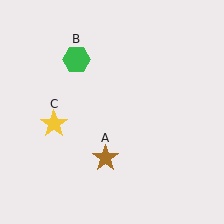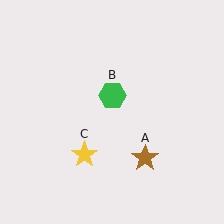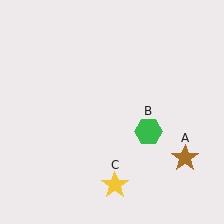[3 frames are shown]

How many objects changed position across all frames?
3 objects changed position: brown star (object A), green hexagon (object B), yellow star (object C).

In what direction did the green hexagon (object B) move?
The green hexagon (object B) moved down and to the right.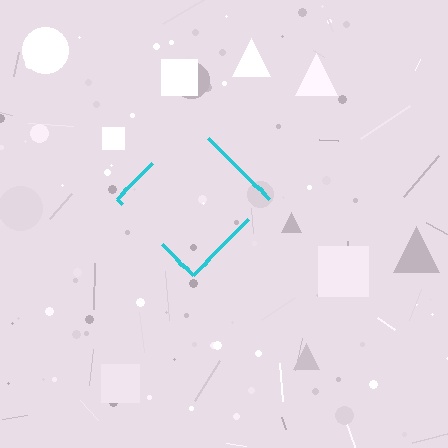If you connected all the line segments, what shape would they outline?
They would outline a diamond.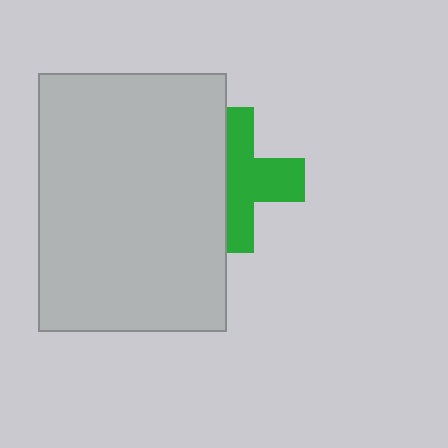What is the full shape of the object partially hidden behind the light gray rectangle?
The partially hidden object is a green cross.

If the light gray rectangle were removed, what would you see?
You would see the complete green cross.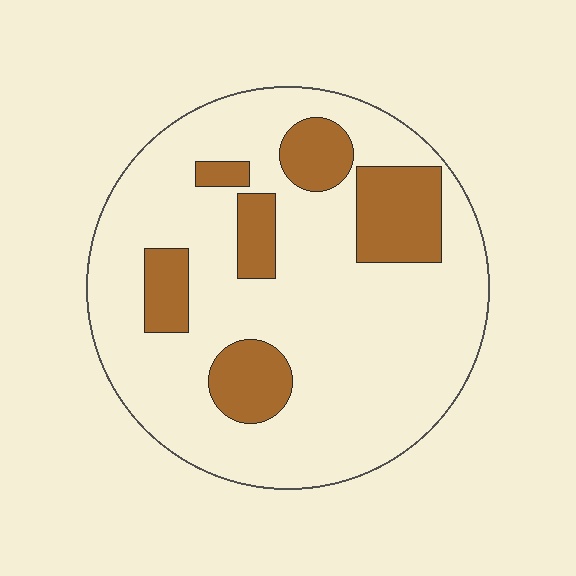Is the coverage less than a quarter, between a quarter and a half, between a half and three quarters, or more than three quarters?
Less than a quarter.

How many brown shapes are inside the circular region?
6.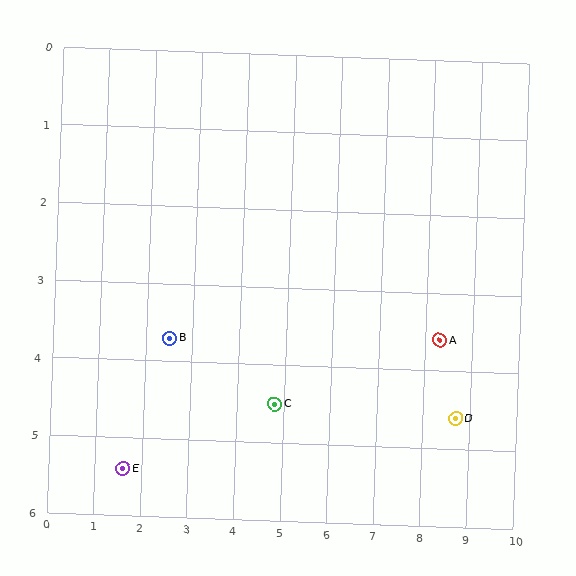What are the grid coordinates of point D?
Point D is at approximately (8.7, 4.6).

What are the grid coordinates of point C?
Point C is at approximately (4.8, 4.5).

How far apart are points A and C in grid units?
Points A and C are about 3.6 grid units apart.